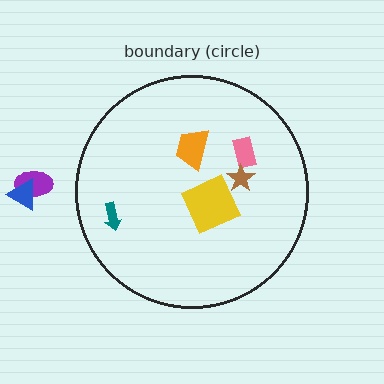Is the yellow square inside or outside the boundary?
Inside.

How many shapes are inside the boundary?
5 inside, 2 outside.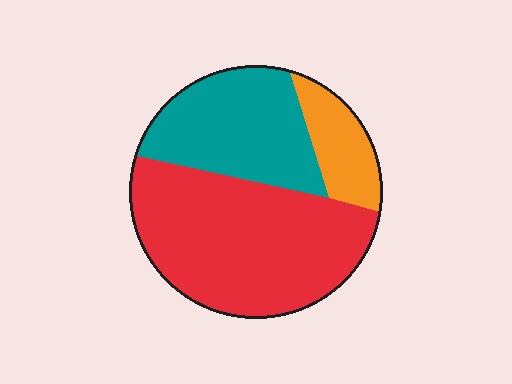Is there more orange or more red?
Red.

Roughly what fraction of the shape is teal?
Teal takes up about one third (1/3) of the shape.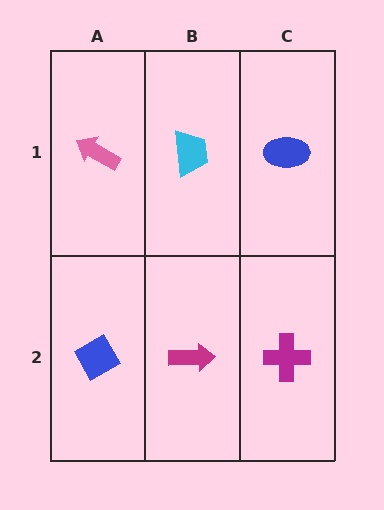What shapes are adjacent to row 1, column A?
A blue diamond (row 2, column A), a cyan trapezoid (row 1, column B).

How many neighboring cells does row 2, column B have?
3.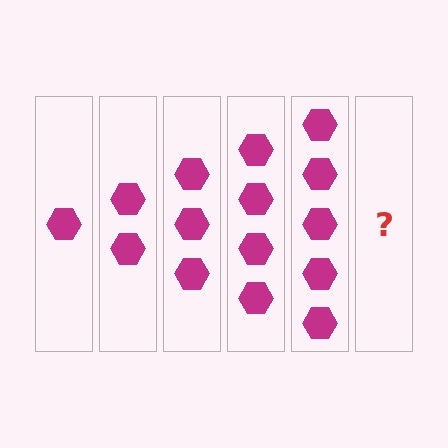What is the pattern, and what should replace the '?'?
The pattern is that each step adds one more hexagon. The '?' should be 6 hexagons.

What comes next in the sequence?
The next element should be 6 hexagons.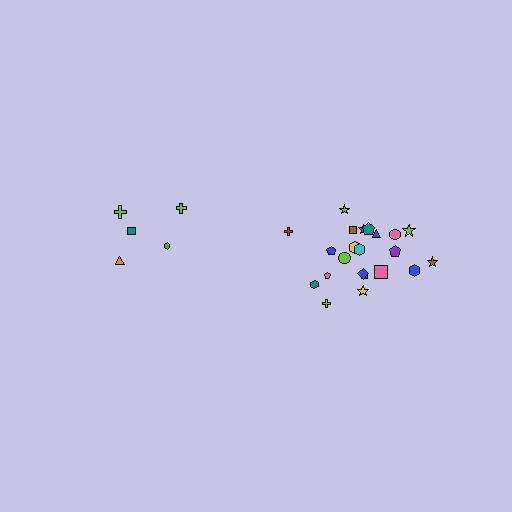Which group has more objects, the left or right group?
The right group.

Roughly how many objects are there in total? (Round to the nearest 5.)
Roughly 25 objects in total.